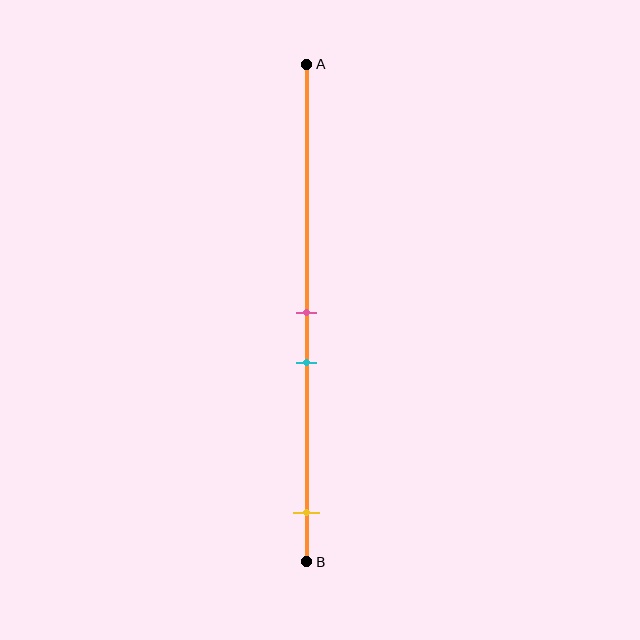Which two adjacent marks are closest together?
The pink and cyan marks are the closest adjacent pair.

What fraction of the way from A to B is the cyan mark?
The cyan mark is approximately 60% (0.6) of the way from A to B.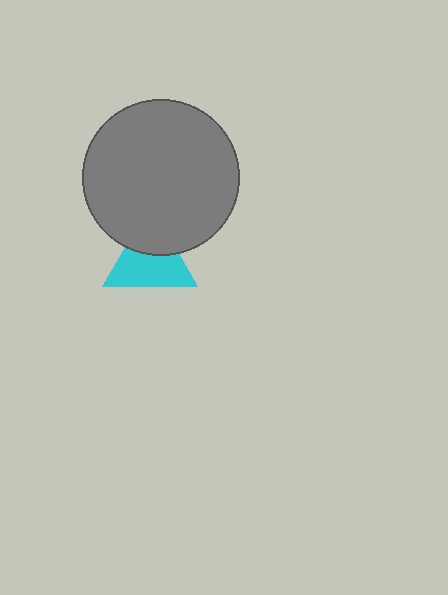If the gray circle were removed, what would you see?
You would see the complete cyan triangle.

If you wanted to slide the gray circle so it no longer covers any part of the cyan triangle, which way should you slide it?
Slide it up — that is the most direct way to separate the two shapes.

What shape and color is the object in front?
The object in front is a gray circle.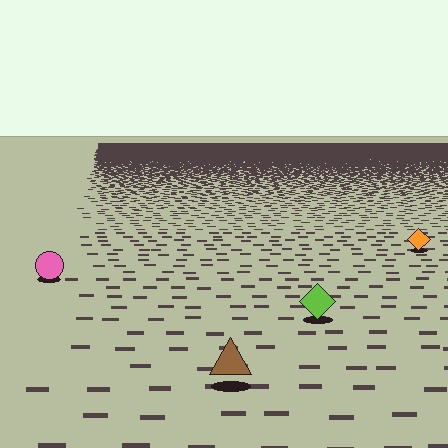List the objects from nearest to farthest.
From nearest to farthest: the brown triangle, the lime diamond, the pink circle, the orange diamond.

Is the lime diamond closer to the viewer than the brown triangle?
No. The brown triangle is closer — you can tell from the texture gradient: the ground texture is coarser near it.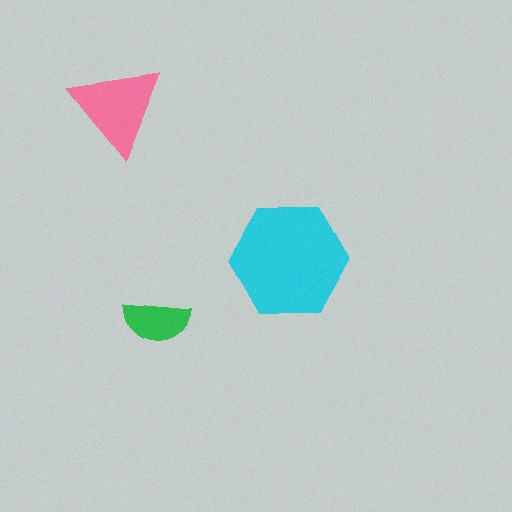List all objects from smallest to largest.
The green semicircle, the pink triangle, the cyan hexagon.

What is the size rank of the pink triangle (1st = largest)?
2nd.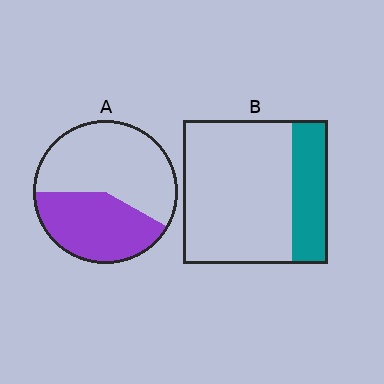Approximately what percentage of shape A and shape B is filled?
A is approximately 40% and B is approximately 25%.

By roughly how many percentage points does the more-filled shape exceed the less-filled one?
By roughly 15 percentage points (A over B).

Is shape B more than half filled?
No.